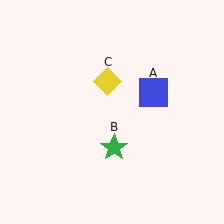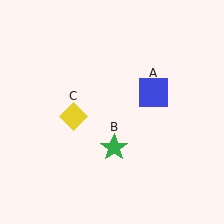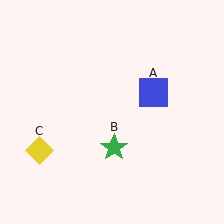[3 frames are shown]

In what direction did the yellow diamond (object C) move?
The yellow diamond (object C) moved down and to the left.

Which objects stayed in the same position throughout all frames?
Blue square (object A) and green star (object B) remained stationary.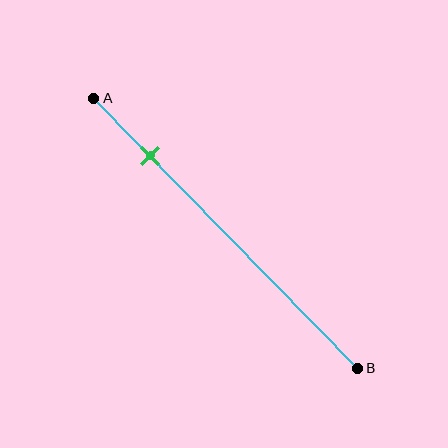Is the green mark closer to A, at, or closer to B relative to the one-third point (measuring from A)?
The green mark is closer to point A than the one-third point of segment AB.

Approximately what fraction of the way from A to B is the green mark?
The green mark is approximately 20% of the way from A to B.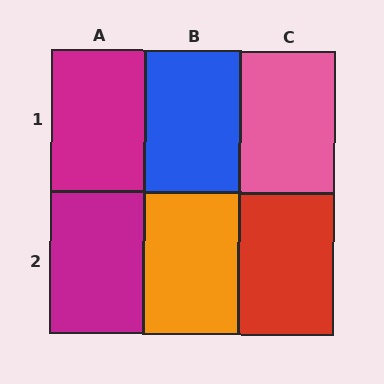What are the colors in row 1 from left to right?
Magenta, blue, pink.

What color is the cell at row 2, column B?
Orange.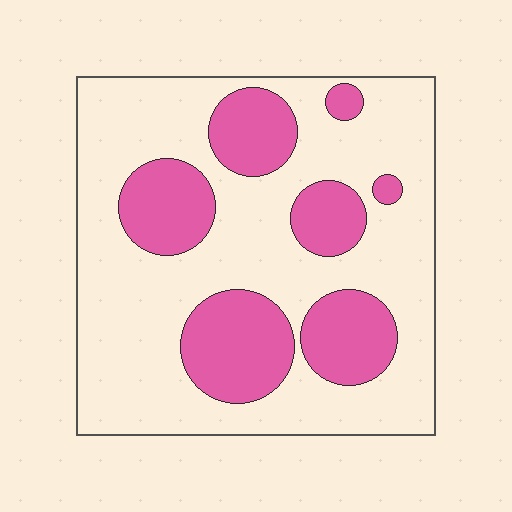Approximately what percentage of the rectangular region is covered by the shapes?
Approximately 30%.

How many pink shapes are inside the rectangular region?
7.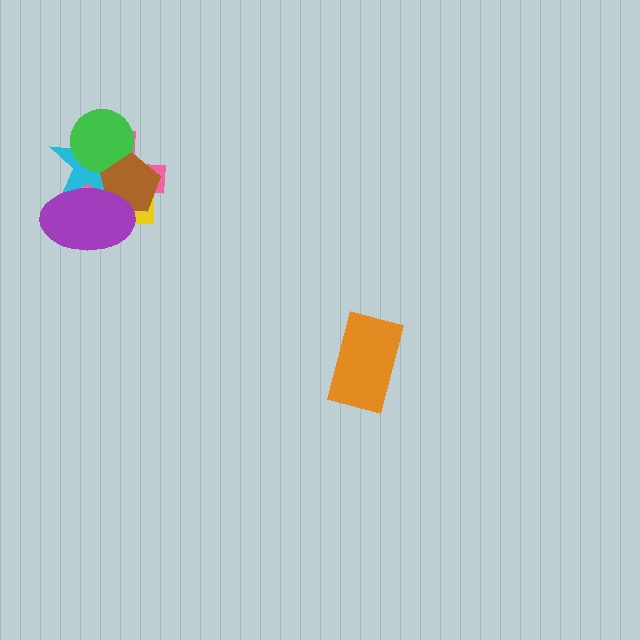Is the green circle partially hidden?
Yes, it is partially covered by another shape.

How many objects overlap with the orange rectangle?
0 objects overlap with the orange rectangle.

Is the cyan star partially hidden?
Yes, it is partially covered by another shape.